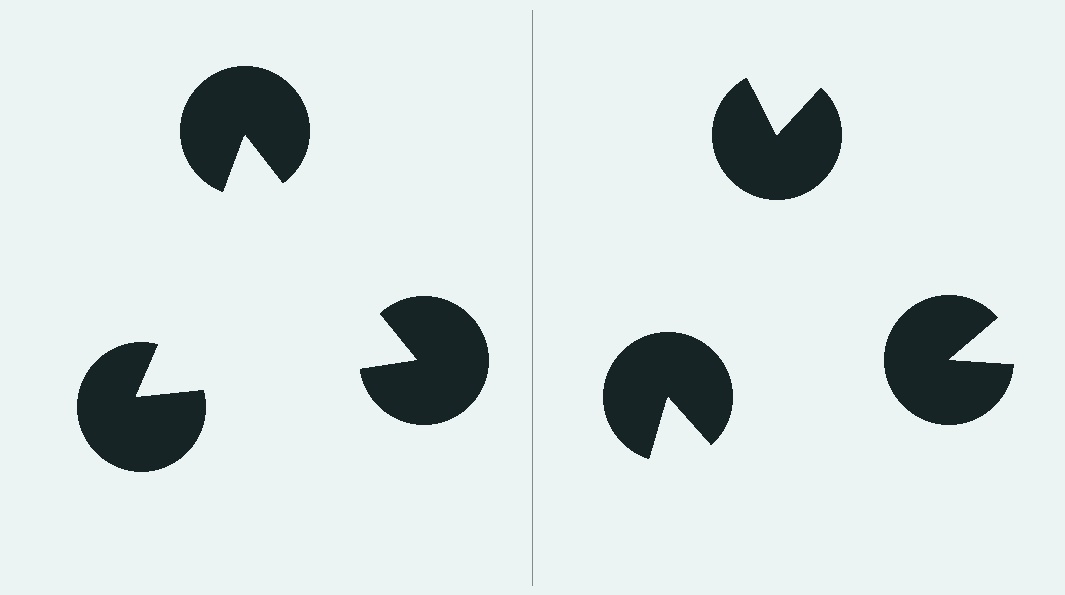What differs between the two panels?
The pac-man discs are positioned identically on both sides; only the wedge orientations differ. On the left they align to a triangle; on the right they are misaligned.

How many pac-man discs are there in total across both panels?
6 — 3 on each side.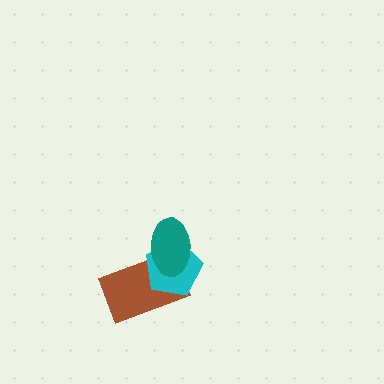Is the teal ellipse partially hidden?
No, no other shape covers it.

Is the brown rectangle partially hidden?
Yes, it is partially covered by another shape.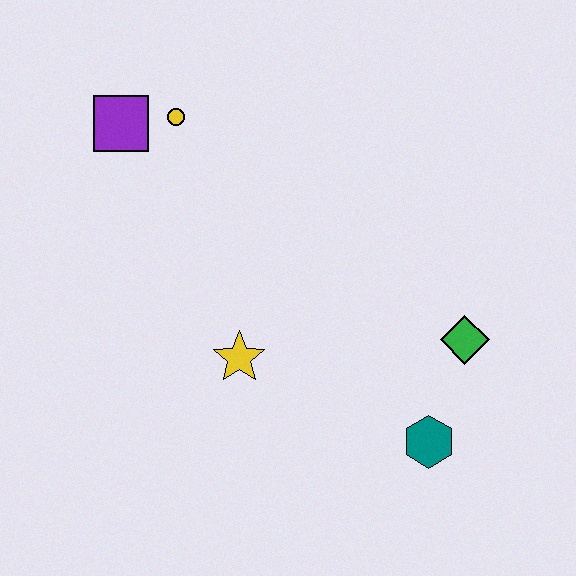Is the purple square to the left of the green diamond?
Yes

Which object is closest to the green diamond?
The teal hexagon is closest to the green diamond.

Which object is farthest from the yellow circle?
The teal hexagon is farthest from the yellow circle.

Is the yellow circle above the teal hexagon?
Yes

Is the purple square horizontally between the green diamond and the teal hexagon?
No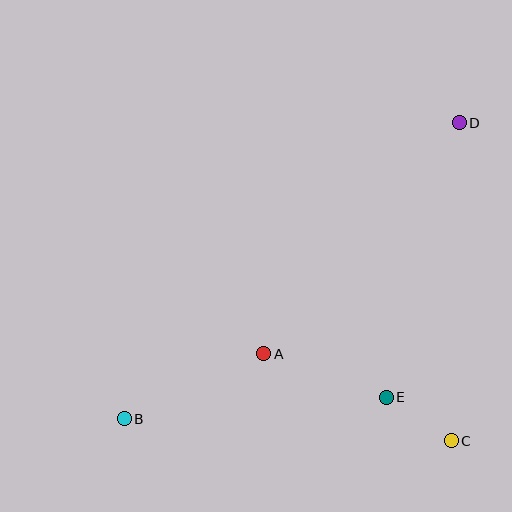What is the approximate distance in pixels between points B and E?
The distance between B and E is approximately 263 pixels.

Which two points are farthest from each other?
Points B and D are farthest from each other.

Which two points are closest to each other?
Points C and E are closest to each other.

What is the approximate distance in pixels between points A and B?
The distance between A and B is approximately 154 pixels.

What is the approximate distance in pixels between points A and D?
The distance between A and D is approximately 303 pixels.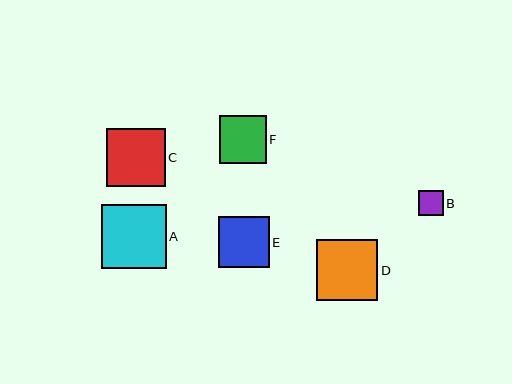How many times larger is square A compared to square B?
Square A is approximately 2.6 times the size of square B.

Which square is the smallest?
Square B is the smallest with a size of approximately 25 pixels.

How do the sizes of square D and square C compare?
Square D and square C are approximately the same size.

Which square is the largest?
Square A is the largest with a size of approximately 65 pixels.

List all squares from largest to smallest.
From largest to smallest: A, D, C, E, F, B.